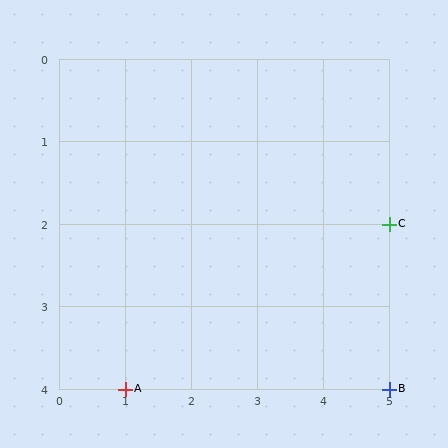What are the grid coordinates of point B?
Point B is at grid coordinates (5, 4).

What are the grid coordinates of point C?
Point C is at grid coordinates (5, 2).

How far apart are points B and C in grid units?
Points B and C are 2 rows apart.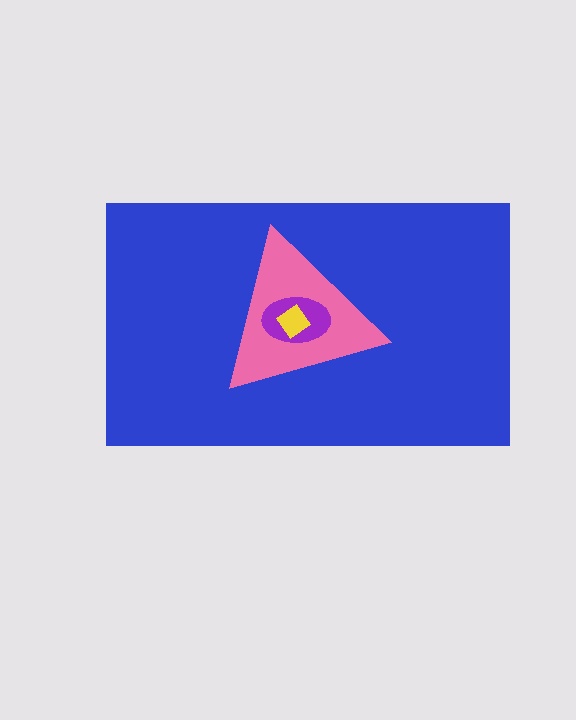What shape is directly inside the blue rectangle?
The pink triangle.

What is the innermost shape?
The yellow diamond.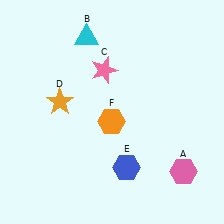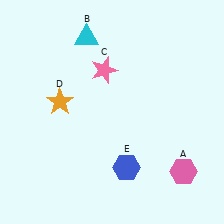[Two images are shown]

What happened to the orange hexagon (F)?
The orange hexagon (F) was removed in Image 2. It was in the bottom-left area of Image 1.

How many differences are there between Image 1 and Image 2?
There is 1 difference between the two images.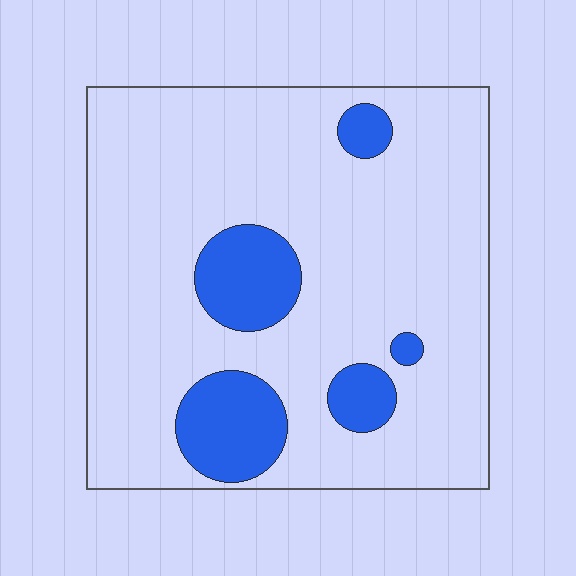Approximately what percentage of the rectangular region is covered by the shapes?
Approximately 15%.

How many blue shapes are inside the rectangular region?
5.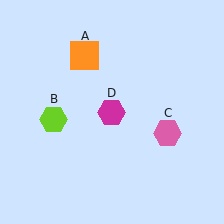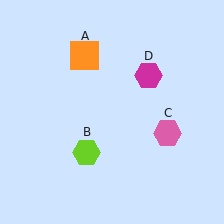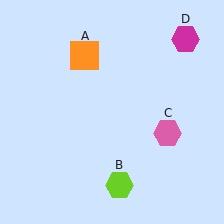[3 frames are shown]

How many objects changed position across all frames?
2 objects changed position: lime hexagon (object B), magenta hexagon (object D).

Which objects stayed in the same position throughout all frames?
Orange square (object A) and pink hexagon (object C) remained stationary.